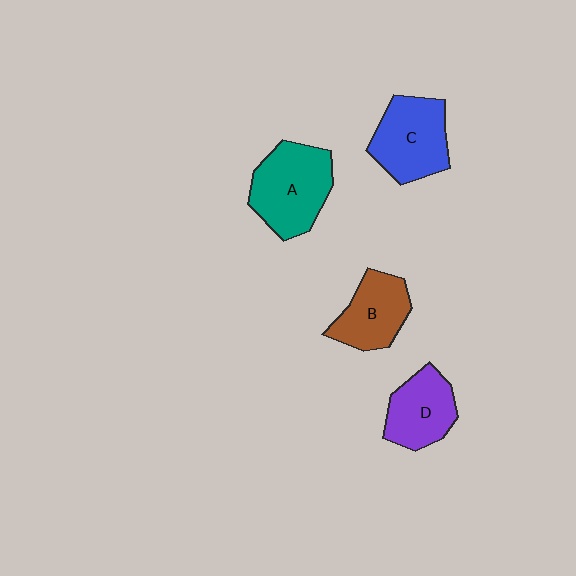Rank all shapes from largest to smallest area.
From largest to smallest: A (teal), C (blue), B (brown), D (purple).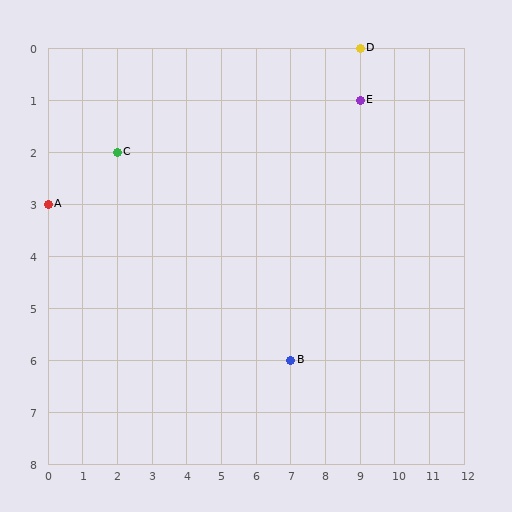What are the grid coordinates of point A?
Point A is at grid coordinates (0, 3).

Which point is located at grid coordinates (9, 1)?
Point E is at (9, 1).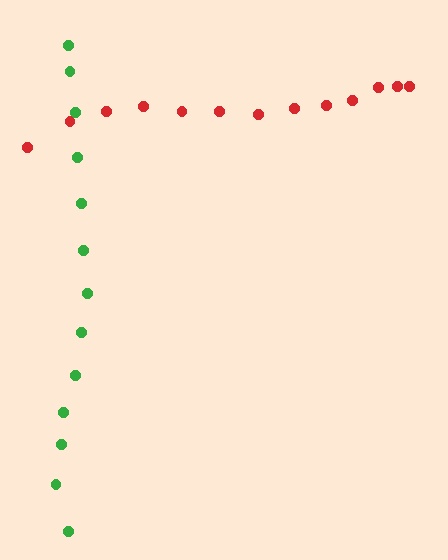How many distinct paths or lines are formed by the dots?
There are 2 distinct paths.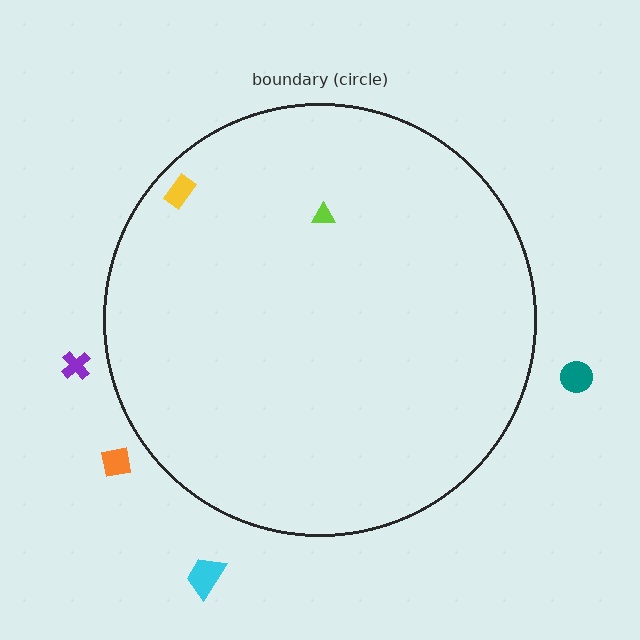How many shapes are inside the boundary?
2 inside, 4 outside.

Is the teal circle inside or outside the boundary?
Outside.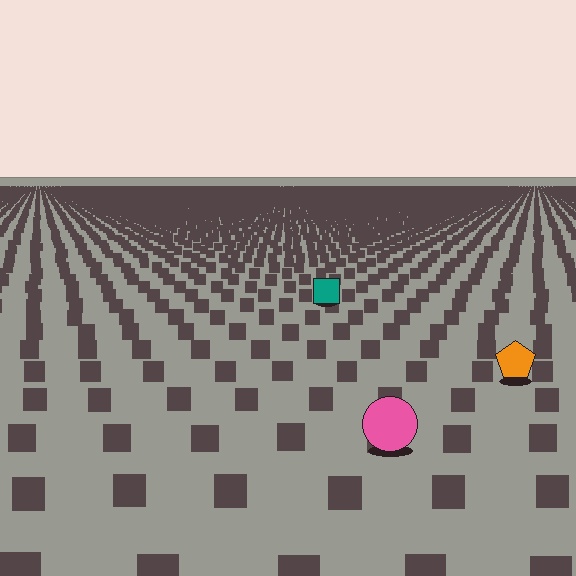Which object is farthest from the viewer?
The teal square is farthest from the viewer. It appears smaller and the ground texture around it is denser.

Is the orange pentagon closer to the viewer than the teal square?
Yes. The orange pentagon is closer — you can tell from the texture gradient: the ground texture is coarser near it.